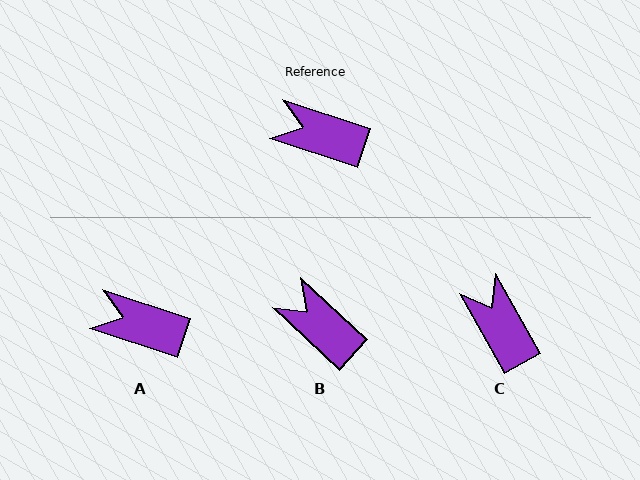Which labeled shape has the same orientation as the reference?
A.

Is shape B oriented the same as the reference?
No, it is off by about 25 degrees.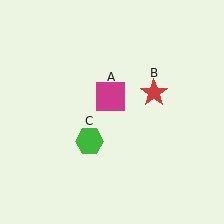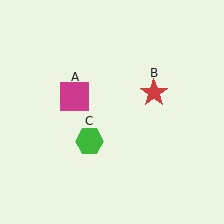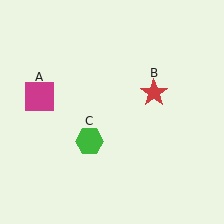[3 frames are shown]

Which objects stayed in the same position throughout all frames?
Red star (object B) and green hexagon (object C) remained stationary.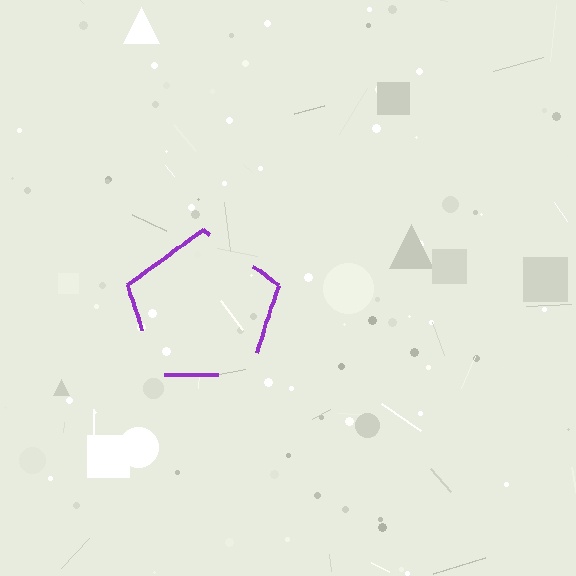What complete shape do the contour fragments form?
The contour fragments form a pentagon.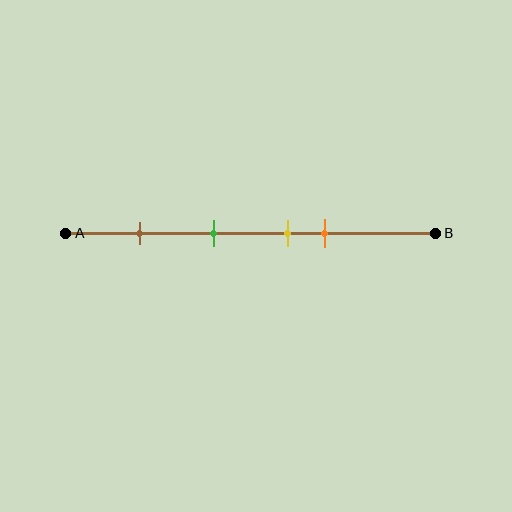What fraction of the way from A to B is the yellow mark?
The yellow mark is approximately 60% (0.6) of the way from A to B.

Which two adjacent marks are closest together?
The yellow and orange marks are the closest adjacent pair.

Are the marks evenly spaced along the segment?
No, the marks are not evenly spaced.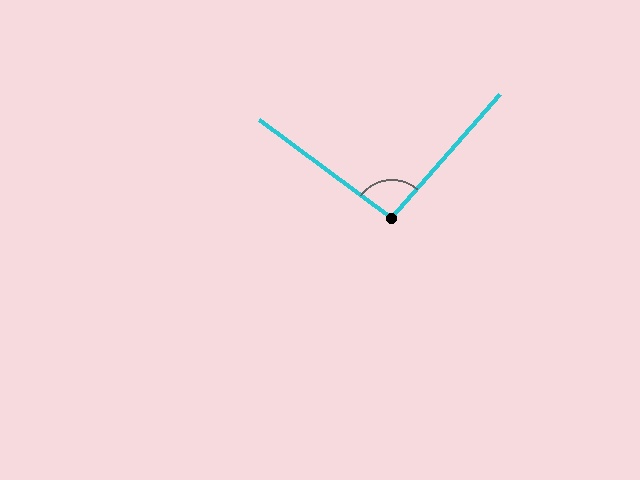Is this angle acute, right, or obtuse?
It is approximately a right angle.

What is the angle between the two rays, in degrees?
Approximately 95 degrees.